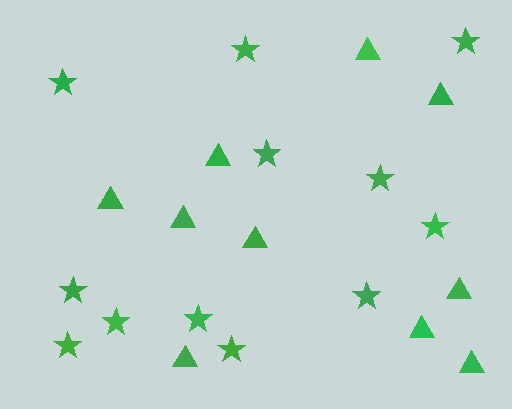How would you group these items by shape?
There are 2 groups: one group of triangles (10) and one group of stars (12).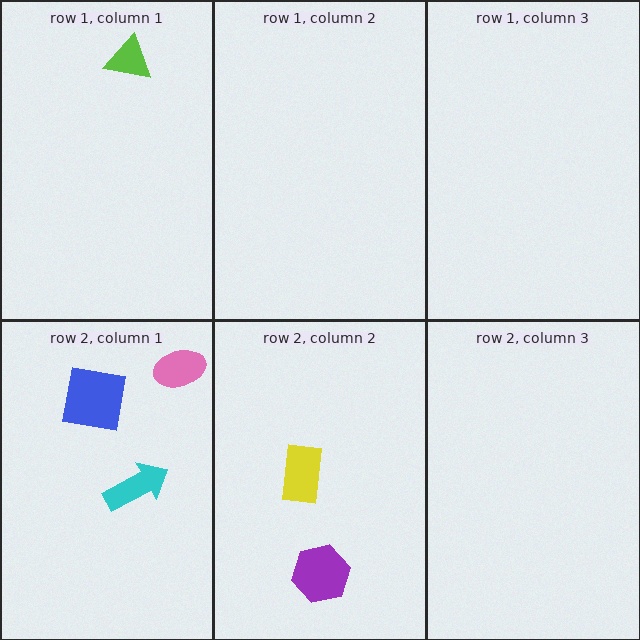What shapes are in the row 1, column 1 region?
The lime triangle.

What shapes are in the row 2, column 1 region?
The pink ellipse, the cyan arrow, the blue square.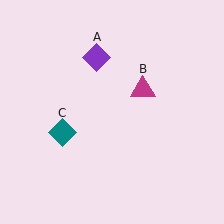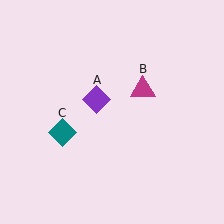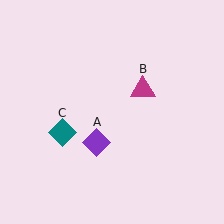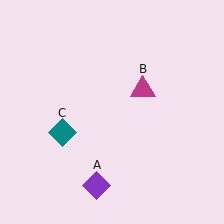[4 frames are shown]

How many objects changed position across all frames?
1 object changed position: purple diamond (object A).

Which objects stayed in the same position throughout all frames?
Magenta triangle (object B) and teal diamond (object C) remained stationary.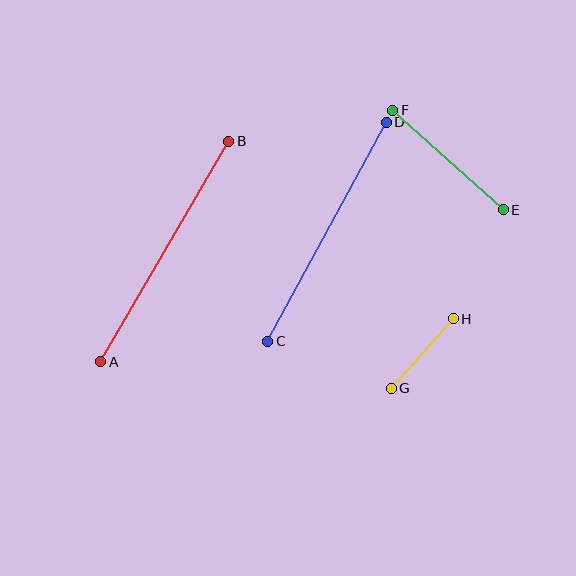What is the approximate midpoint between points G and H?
The midpoint is at approximately (422, 353) pixels.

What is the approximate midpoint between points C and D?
The midpoint is at approximately (327, 232) pixels.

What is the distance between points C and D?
The distance is approximately 249 pixels.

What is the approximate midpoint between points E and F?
The midpoint is at approximately (448, 160) pixels.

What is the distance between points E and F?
The distance is approximately 148 pixels.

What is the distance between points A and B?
The distance is approximately 255 pixels.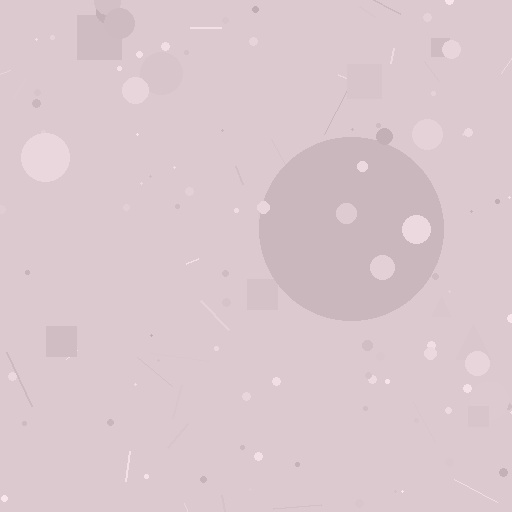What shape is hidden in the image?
A circle is hidden in the image.